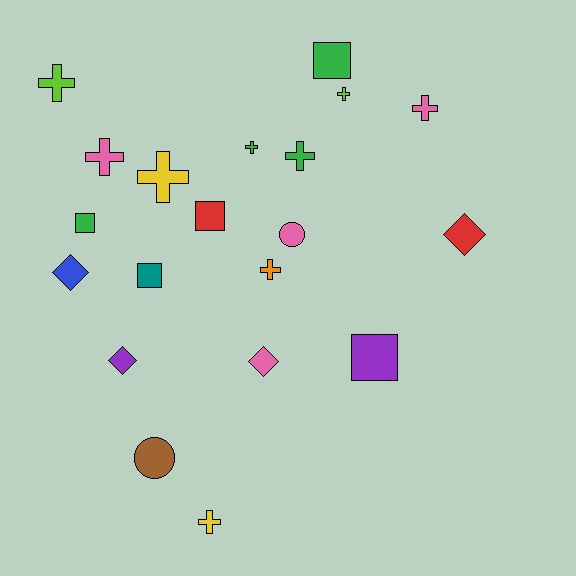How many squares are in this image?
There are 5 squares.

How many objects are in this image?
There are 20 objects.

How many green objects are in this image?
There are 4 green objects.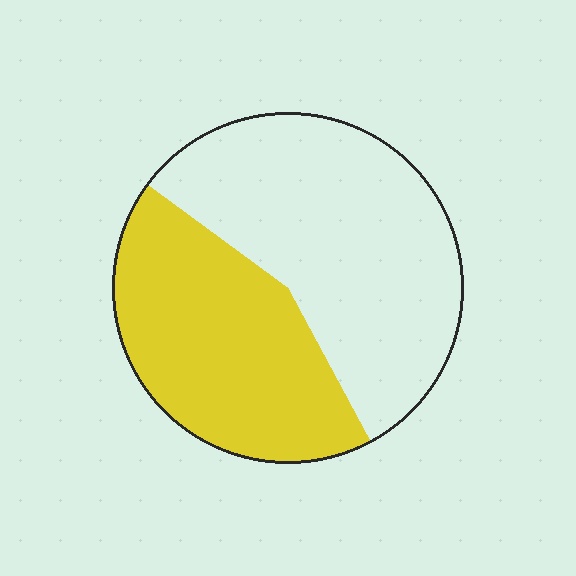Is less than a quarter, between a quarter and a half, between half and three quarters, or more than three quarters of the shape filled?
Between a quarter and a half.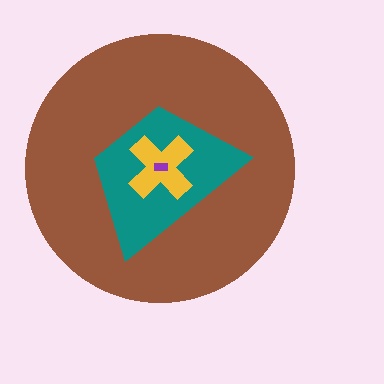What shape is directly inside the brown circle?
The teal trapezoid.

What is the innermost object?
The purple rectangle.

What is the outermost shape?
The brown circle.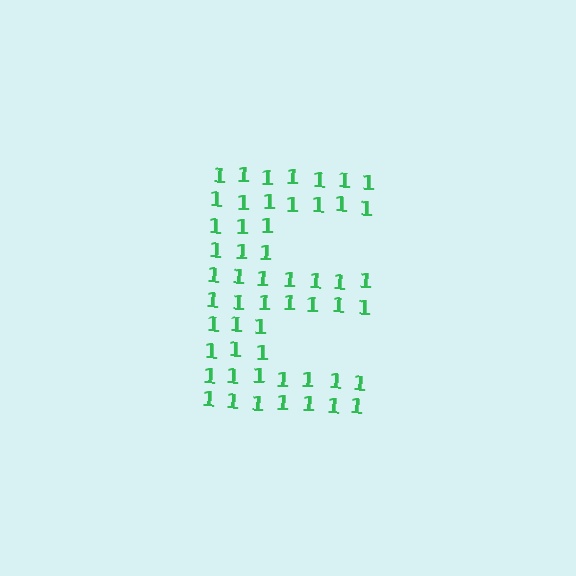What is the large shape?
The large shape is the letter E.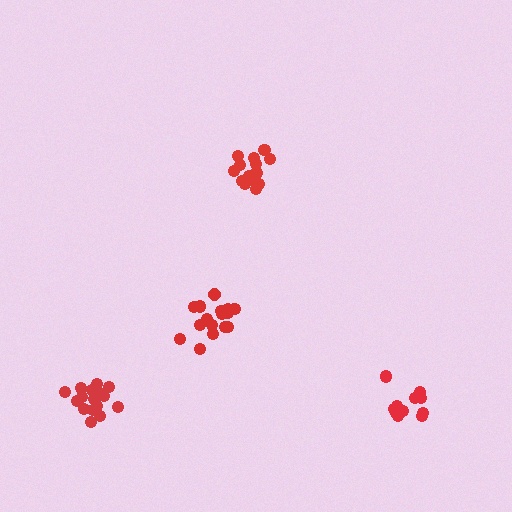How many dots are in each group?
Group 1: 17 dots, Group 2: 16 dots, Group 3: 17 dots, Group 4: 11 dots (61 total).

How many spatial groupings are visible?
There are 4 spatial groupings.